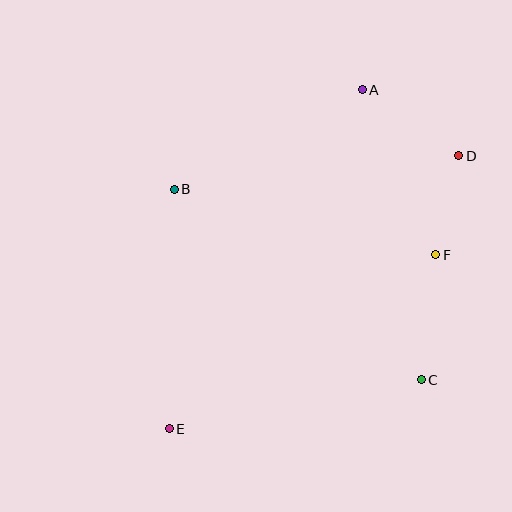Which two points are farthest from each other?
Points D and E are farthest from each other.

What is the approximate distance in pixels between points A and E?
The distance between A and E is approximately 390 pixels.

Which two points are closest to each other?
Points D and F are closest to each other.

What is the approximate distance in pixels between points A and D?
The distance between A and D is approximately 117 pixels.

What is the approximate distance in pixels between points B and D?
The distance between B and D is approximately 286 pixels.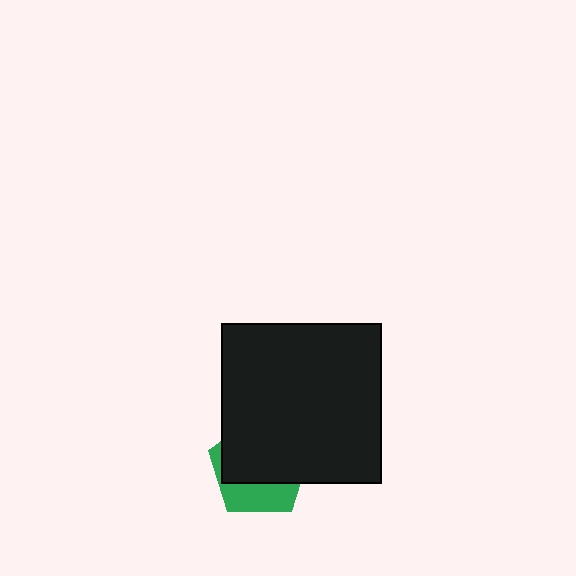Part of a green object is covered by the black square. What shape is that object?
It is a pentagon.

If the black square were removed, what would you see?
You would see the complete green pentagon.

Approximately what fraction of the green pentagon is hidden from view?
Roughly 66% of the green pentagon is hidden behind the black square.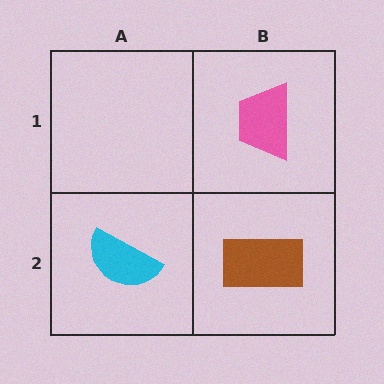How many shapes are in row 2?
2 shapes.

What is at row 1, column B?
A pink trapezoid.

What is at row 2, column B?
A brown rectangle.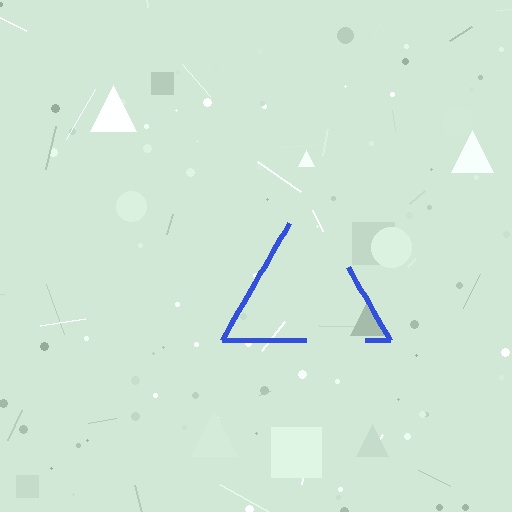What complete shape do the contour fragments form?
The contour fragments form a triangle.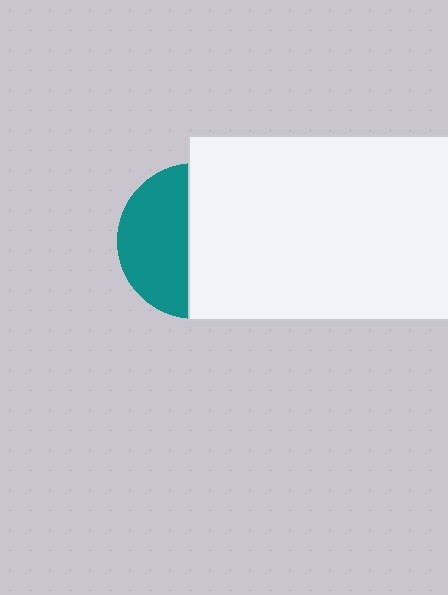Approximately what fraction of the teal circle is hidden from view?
Roughly 56% of the teal circle is hidden behind the white rectangle.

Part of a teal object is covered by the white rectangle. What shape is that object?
It is a circle.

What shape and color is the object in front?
The object in front is a white rectangle.